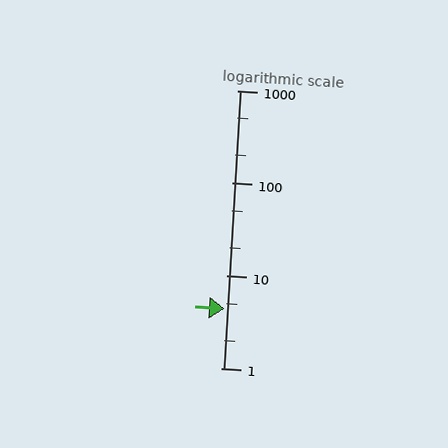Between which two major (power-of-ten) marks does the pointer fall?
The pointer is between 1 and 10.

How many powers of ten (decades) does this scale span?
The scale spans 3 decades, from 1 to 1000.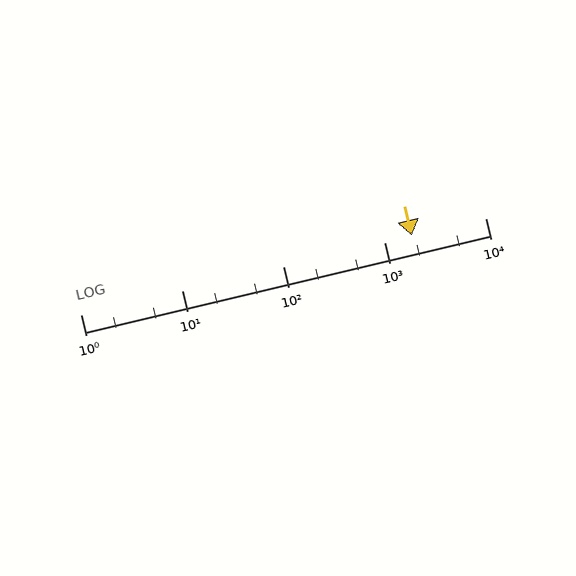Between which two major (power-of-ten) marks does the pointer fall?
The pointer is between 1000 and 10000.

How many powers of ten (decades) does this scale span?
The scale spans 4 decades, from 1 to 10000.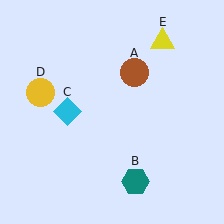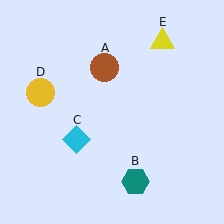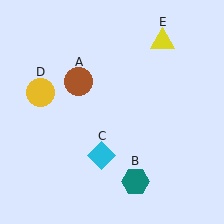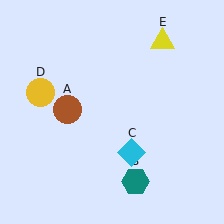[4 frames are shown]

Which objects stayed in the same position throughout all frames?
Teal hexagon (object B) and yellow circle (object D) and yellow triangle (object E) remained stationary.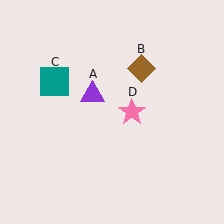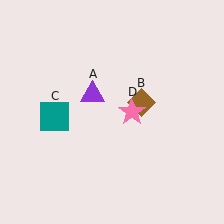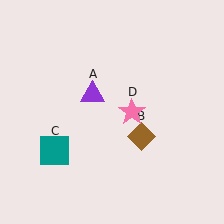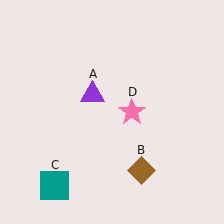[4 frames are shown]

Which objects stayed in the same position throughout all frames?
Purple triangle (object A) and pink star (object D) remained stationary.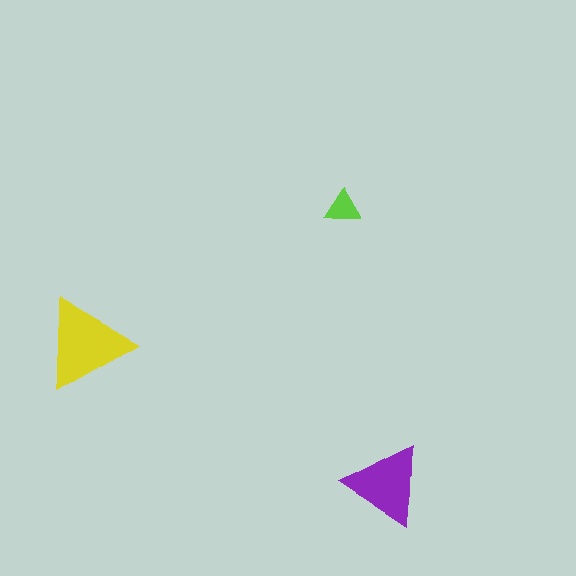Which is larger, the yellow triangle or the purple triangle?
The yellow one.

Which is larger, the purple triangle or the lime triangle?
The purple one.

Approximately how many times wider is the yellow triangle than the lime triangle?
About 2.5 times wider.